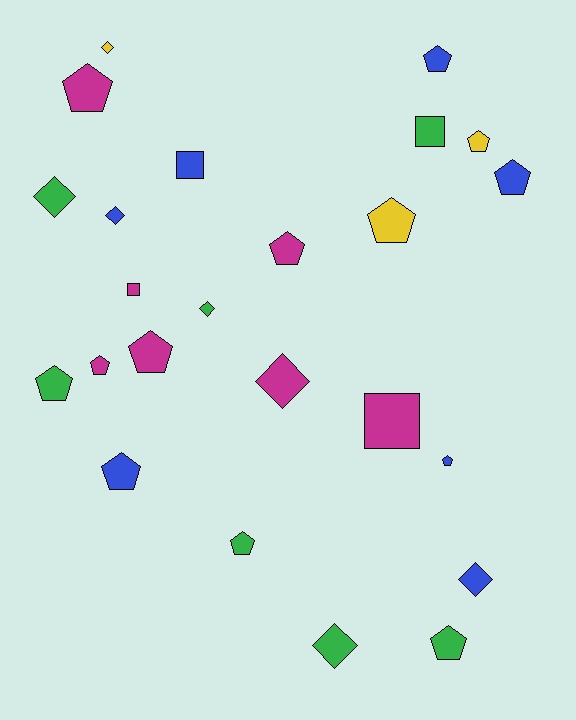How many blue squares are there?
There is 1 blue square.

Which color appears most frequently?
Green, with 7 objects.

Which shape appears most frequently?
Pentagon, with 13 objects.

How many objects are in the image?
There are 24 objects.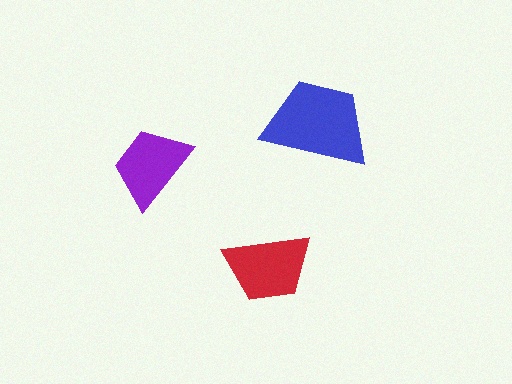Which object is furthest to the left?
The purple trapezoid is leftmost.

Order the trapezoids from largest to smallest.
the blue one, the red one, the purple one.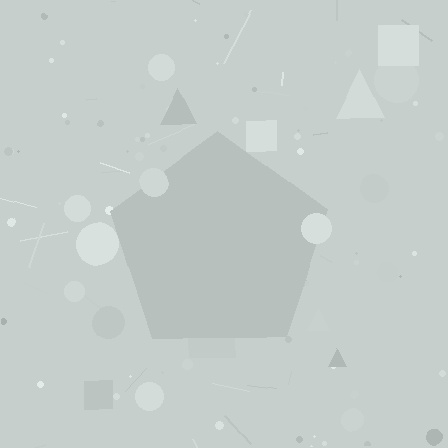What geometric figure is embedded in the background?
A pentagon is embedded in the background.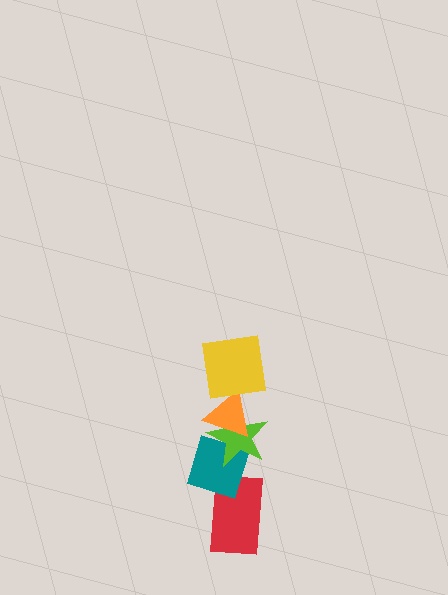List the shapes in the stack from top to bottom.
From top to bottom: the yellow square, the orange triangle, the lime star, the teal diamond, the red rectangle.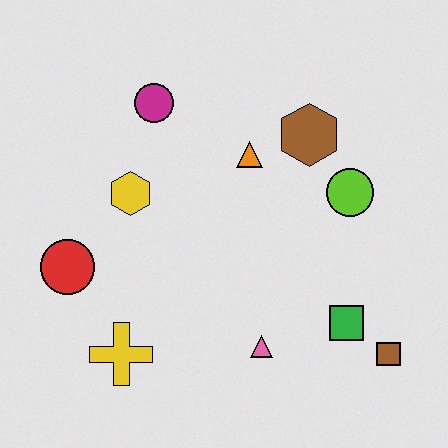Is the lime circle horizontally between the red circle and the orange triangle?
No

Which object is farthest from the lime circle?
The red circle is farthest from the lime circle.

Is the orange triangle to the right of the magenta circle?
Yes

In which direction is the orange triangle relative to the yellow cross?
The orange triangle is above the yellow cross.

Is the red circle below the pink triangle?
No